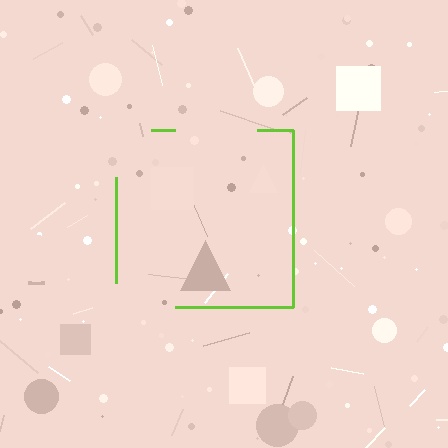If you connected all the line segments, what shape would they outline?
They would outline a square.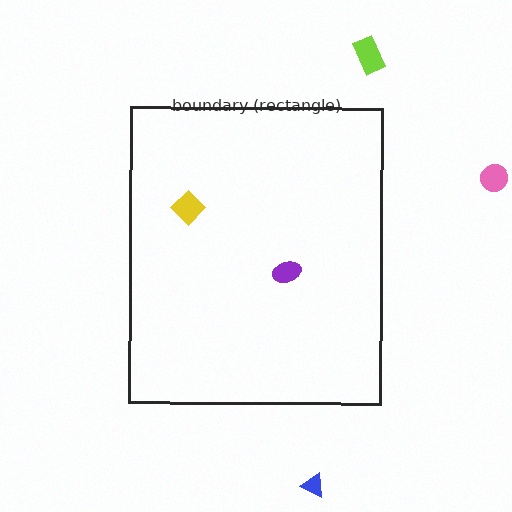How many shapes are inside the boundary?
2 inside, 3 outside.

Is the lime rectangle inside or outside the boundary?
Outside.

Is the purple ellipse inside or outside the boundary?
Inside.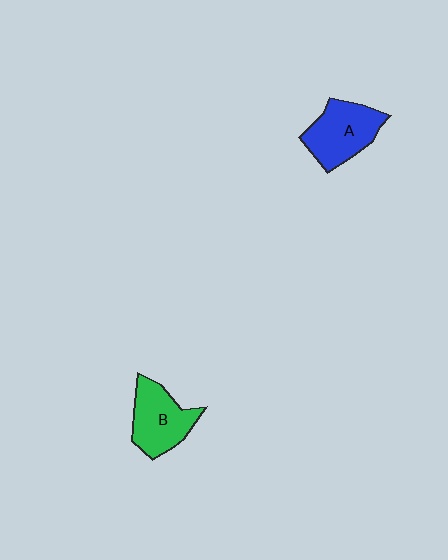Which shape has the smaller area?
Shape B (green).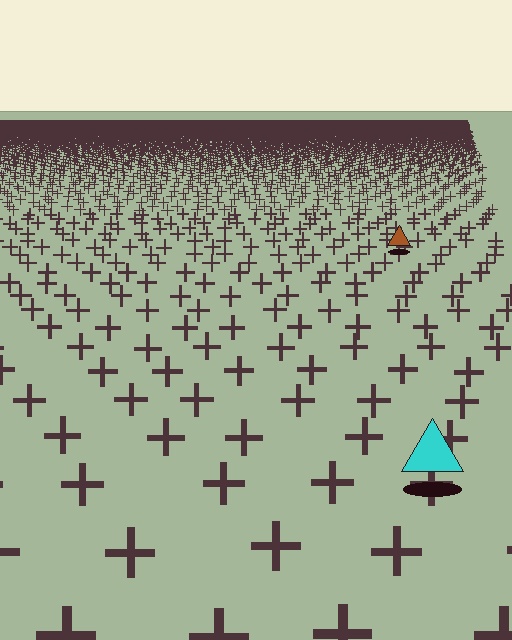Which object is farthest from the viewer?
The brown triangle is farthest from the viewer. It appears smaller and the ground texture around it is denser.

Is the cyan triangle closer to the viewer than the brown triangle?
Yes. The cyan triangle is closer — you can tell from the texture gradient: the ground texture is coarser near it.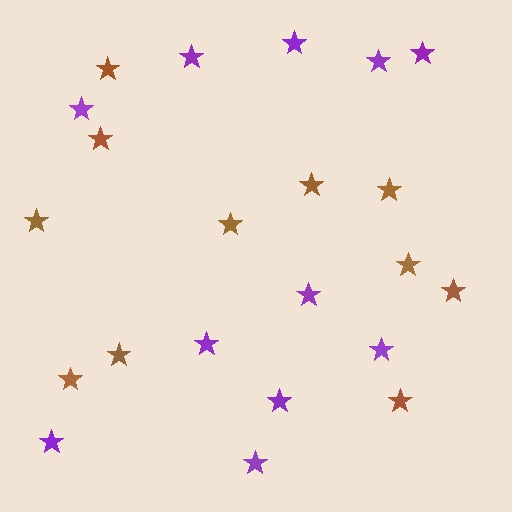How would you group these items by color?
There are 2 groups: one group of purple stars (11) and one group of brown stars (11).